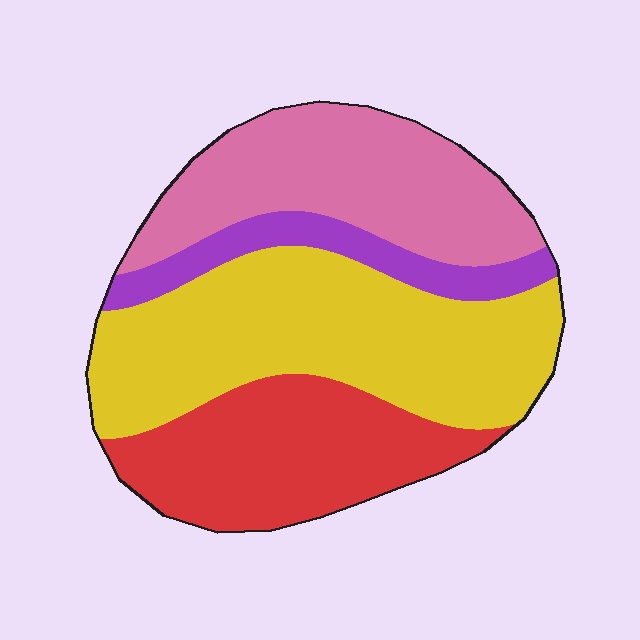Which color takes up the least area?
Purple, at roughly 10%.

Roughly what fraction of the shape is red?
Red takes up about one quarter (1/4) of the shape.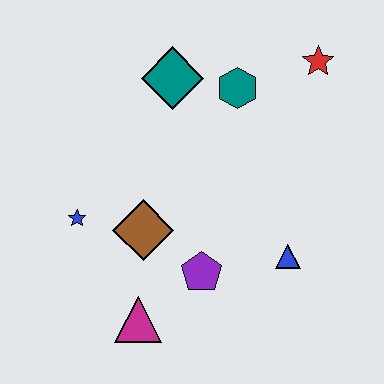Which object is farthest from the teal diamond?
The magenta triangle is farthest from the teal diamond.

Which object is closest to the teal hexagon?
The teal diamond is closest to the teal hexagon.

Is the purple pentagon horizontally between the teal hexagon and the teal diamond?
Yes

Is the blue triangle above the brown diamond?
No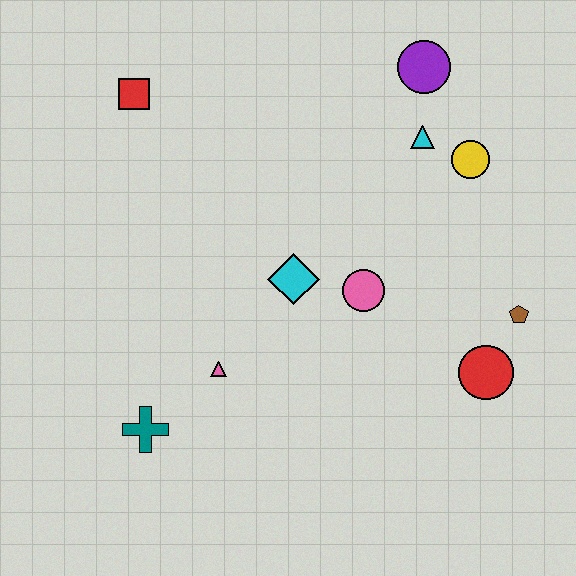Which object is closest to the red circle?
The brown pentagon is closest to the red circle.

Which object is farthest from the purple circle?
The teal cross is farthest from the purple circle.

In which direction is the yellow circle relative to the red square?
The yellow circle is to the right of the red square.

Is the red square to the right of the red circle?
No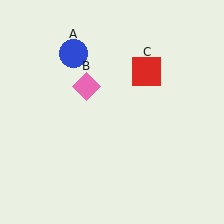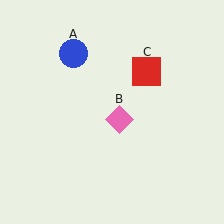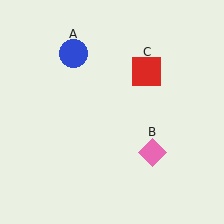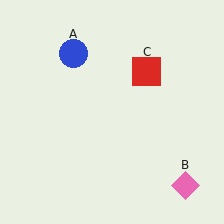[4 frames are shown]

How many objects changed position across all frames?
1 object changed position: pink diamond (object B).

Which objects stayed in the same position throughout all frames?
Blue circle (object A) and red square (object C) remained stationary.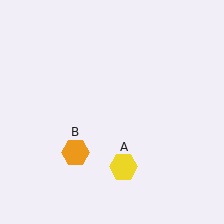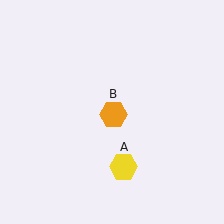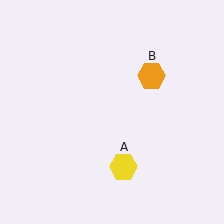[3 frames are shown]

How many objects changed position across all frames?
1 object changed position: orange hexagon (object B).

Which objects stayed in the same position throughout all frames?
Yellow hexagon (object A) remained stationary.